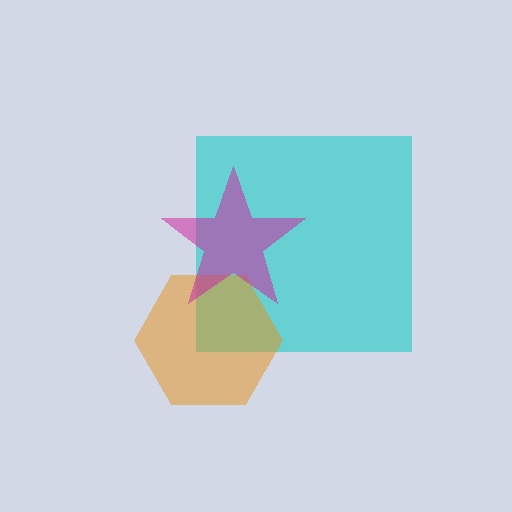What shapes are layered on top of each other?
The layered shapes are: a cyan square, an orange hexagon, a magenta star.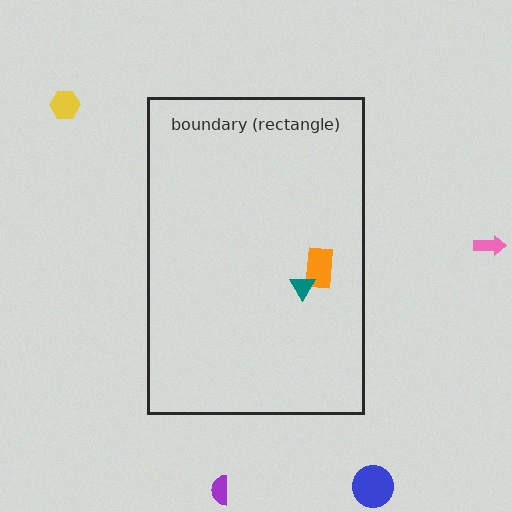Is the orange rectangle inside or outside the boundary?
Inside.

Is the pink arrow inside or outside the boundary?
Outside.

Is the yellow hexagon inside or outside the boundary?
Outside.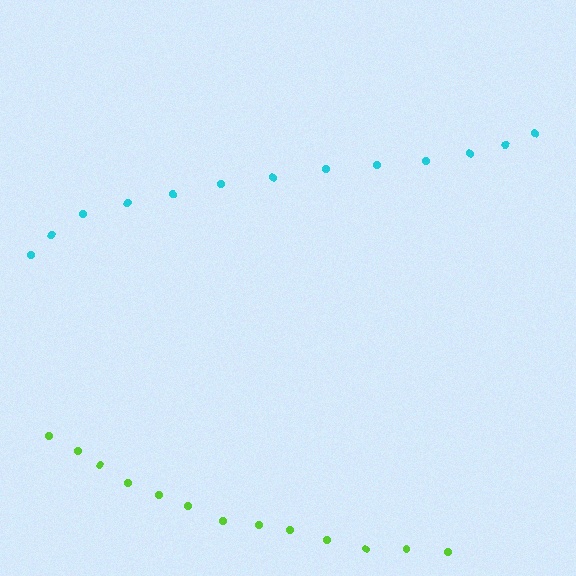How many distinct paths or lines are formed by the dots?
There are 2 distinct paths.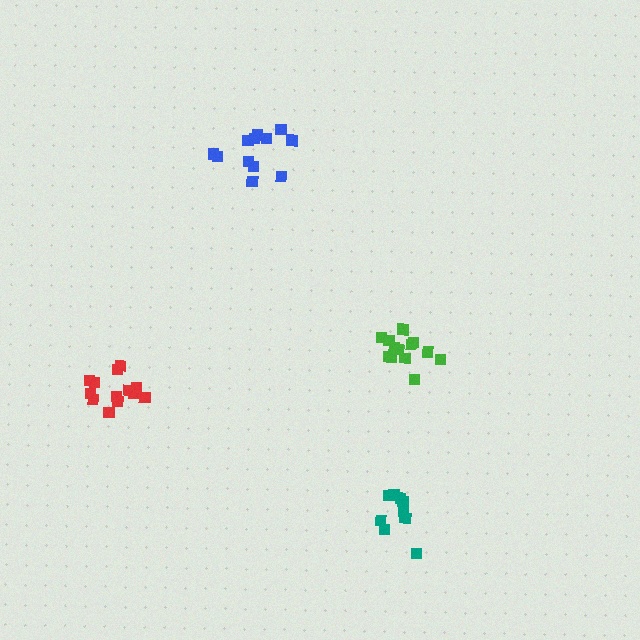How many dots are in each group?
Group 1: 13 dots, Group 2: 12 dots, Group 3: 13 dots, Group 4: 10 dots (48 total).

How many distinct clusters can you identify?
There are 4 distinct clusters.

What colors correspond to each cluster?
The clusters are colored: green, blue, red, teal.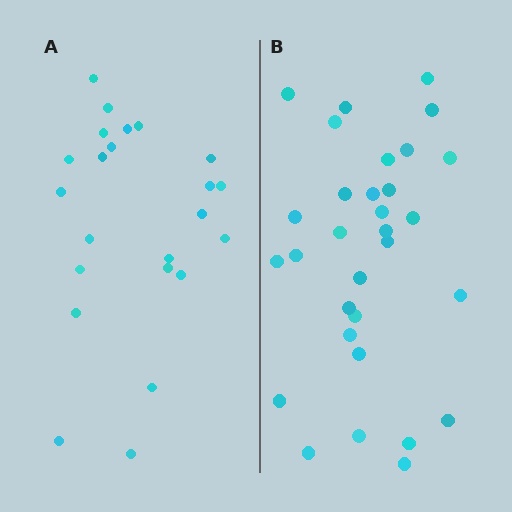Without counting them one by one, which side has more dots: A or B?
Region B (the right region) has more dots.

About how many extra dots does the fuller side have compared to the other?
Region B has roughly 8 or so more dots than region A.